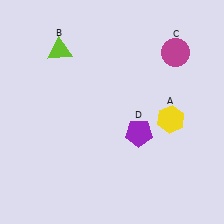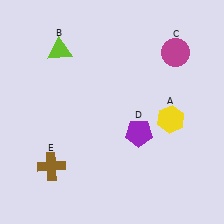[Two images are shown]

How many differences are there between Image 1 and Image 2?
There is 1 difference between the two images.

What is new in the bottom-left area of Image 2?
A brown cross (E) was added in the bottom-left area of Image 2.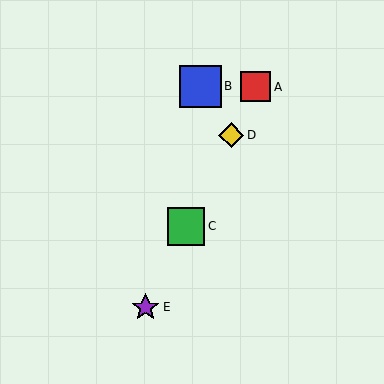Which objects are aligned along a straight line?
Objects A, C, D, E are aligned along a straight line.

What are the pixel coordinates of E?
Object E is at (146, 307).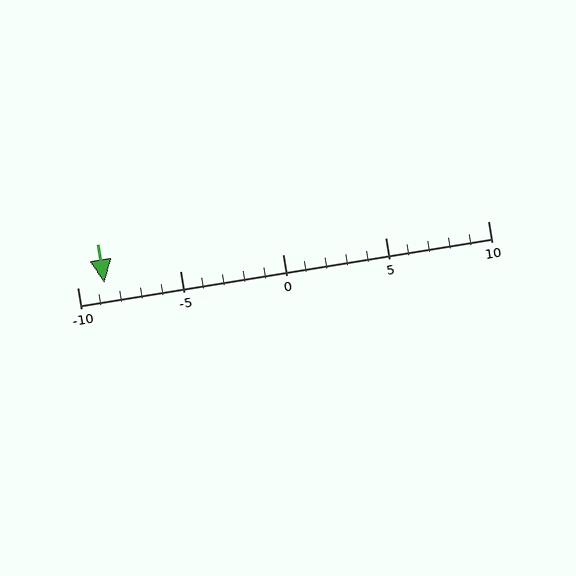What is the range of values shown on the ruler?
The ruler shows values from -10 to 10.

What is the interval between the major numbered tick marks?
The major tick marks are spaced 5 units apart.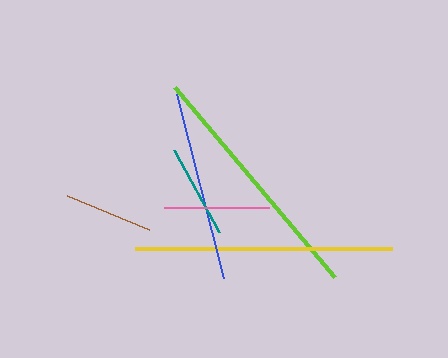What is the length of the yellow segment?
The yellow segment is approximately 258 pixels long.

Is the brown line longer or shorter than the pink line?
The pink line is longer than the brown line.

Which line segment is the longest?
The yellow line is the longest at approximately 258 pixels.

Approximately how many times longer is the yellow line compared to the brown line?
The yellow line is approximately 2.9 times the length of the brown line.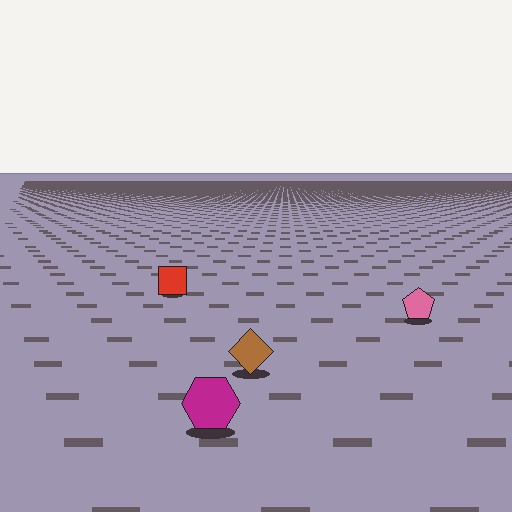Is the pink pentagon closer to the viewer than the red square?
Yes. The pink pentagon is closer — you can tell from the texture gradient: the ground texture is coarser near it.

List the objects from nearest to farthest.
From nearest to farthest: the magenta hexagon, the brown diamond, the pink pentagon, the red square.